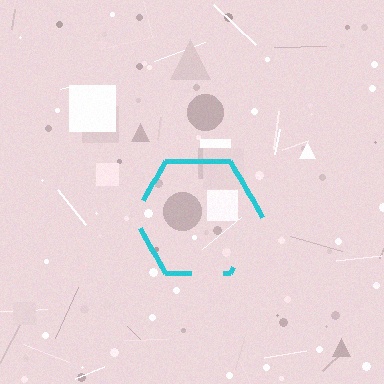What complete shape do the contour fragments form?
The contour fragments form a hexagon.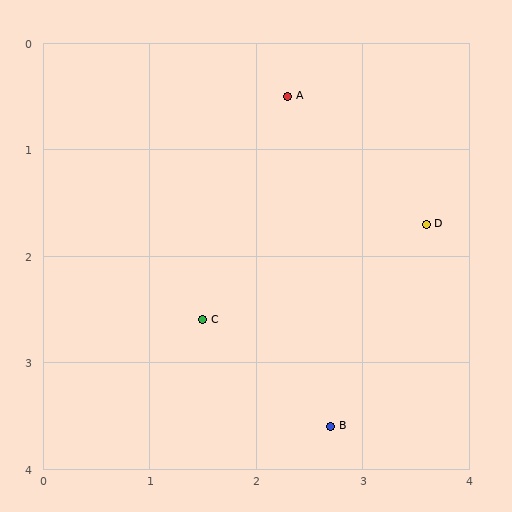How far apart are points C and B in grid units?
Points C and B are about 1.6 grid units apart.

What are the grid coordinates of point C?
Point C is at approximately (1.5, 2.6).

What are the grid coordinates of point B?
Point B is at approximately (2.7, 3.6).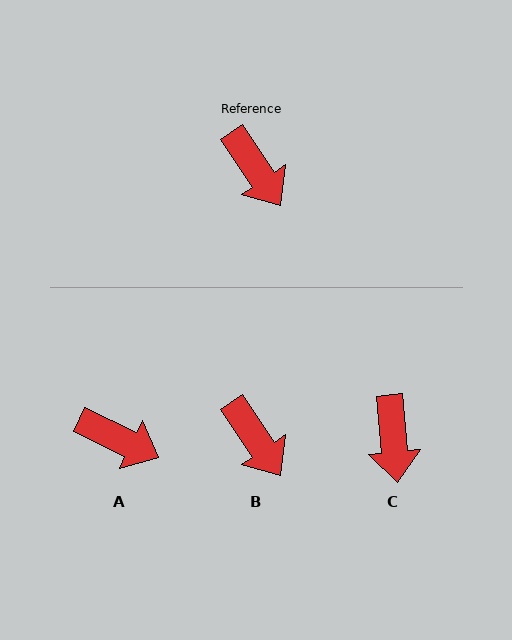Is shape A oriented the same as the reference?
No, it is off by about 30 degrees.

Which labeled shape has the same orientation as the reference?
B.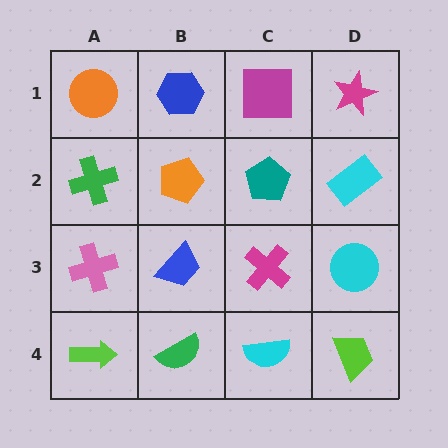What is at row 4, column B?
A green semicircle.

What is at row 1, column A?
An orange circle.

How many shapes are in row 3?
4 shapes.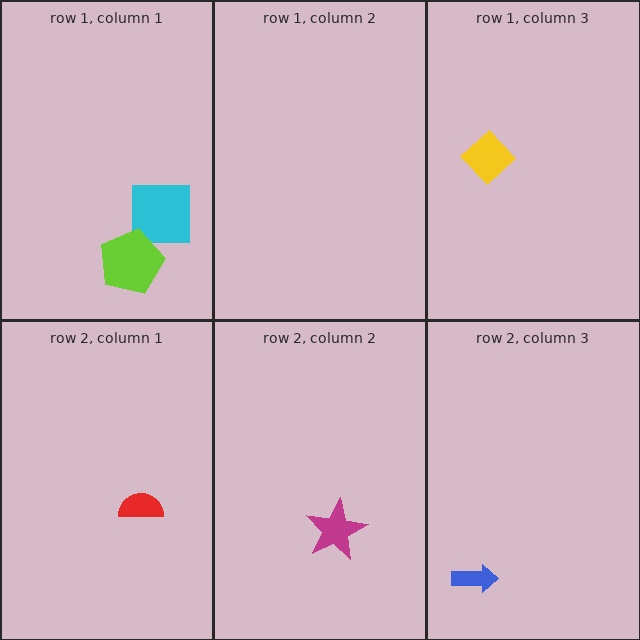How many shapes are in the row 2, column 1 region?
1.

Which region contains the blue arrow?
The row 2, column 3 region.